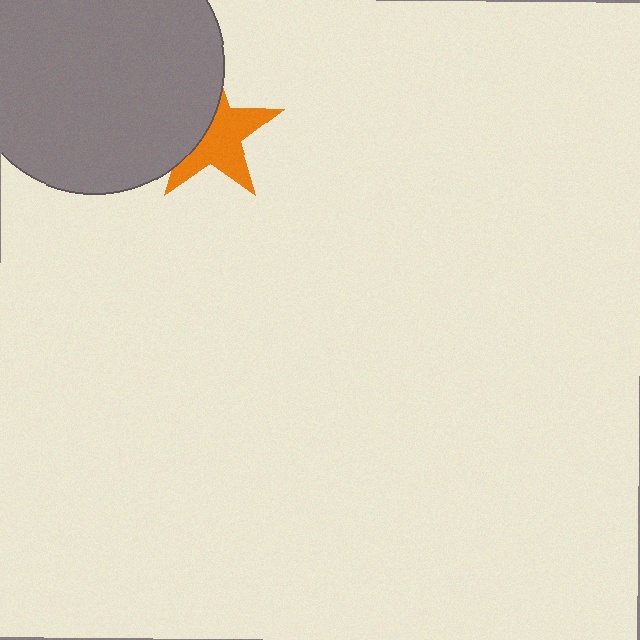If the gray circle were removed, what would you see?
You would see the complete orange star.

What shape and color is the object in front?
The object in front is a gray circle.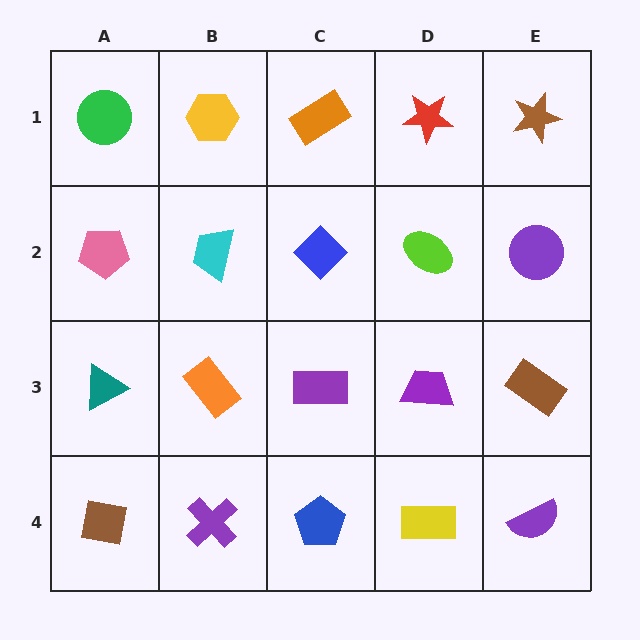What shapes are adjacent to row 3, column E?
A purple circle (row 2, column E), a purple semicircle (row 4, column E), a purple trapezoid (row 3, column D).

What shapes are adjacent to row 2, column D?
A red star (row 1, column D), a purple trapezoid (row 3, column D), a blue diamond (row 2, column C), a purple circle (row 2, column E).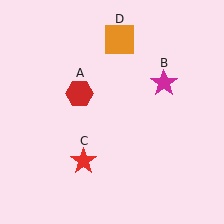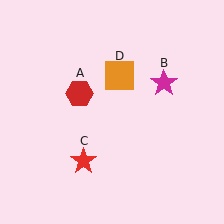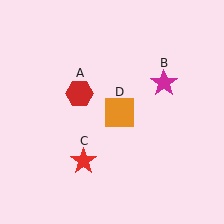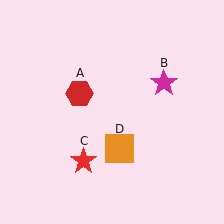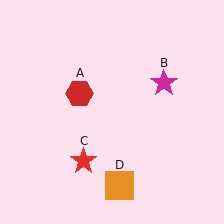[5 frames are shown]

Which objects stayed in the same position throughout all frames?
Red hexagon (object A) and magenta star (object B) and red star (object C) remained stationary.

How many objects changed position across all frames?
1 object changed position: orange square (object D).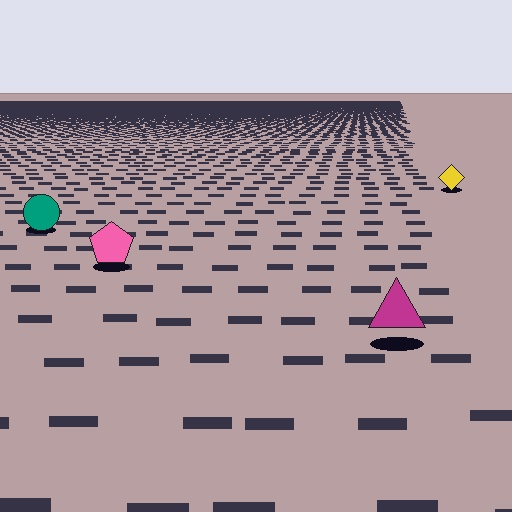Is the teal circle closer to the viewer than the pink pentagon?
No. The pink pentagon is closer — you can tell from the texture gradient: the ground texture is coarser near it.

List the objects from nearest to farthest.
From nearest to farthest: the magenta triangle, the pink pentagon, the teal circle, the yellow diamond.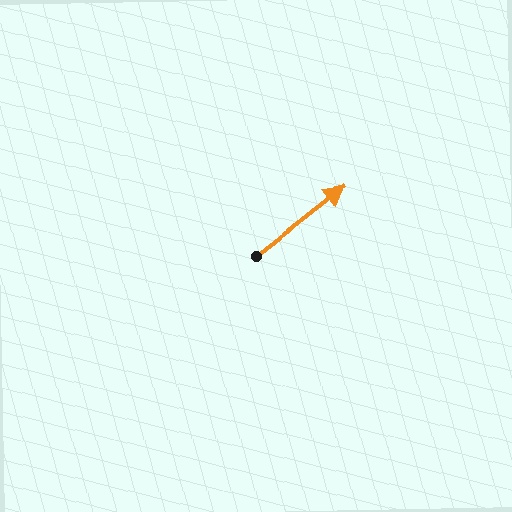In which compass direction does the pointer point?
Northeast.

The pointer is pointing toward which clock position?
Roughly 2 o'clock.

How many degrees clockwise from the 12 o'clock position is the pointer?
Approximately 52 degrees.